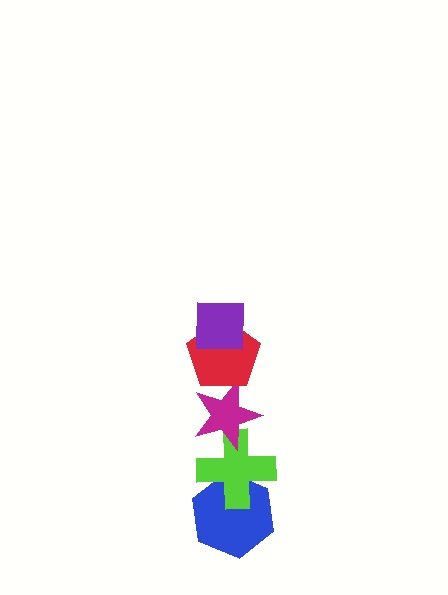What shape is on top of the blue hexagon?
The lime cross is on top of the blue hexagon.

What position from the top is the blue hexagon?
The blue hexagon is 5th from the top.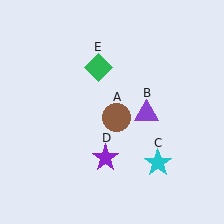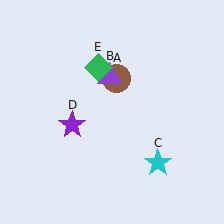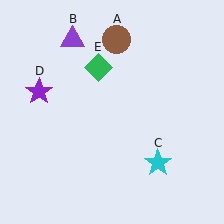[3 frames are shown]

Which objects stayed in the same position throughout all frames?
Cyan star (object C) and green diamond (object E) remained stationary.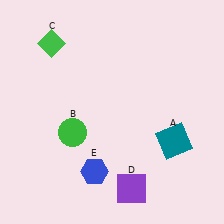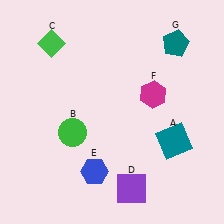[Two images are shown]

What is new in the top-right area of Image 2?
A teal pentagon (G) was added in the top-right area of Image 2.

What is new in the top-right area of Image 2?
A magenta hexagon (F) was added in the top-right area of Image 2.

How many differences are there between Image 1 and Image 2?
There are 2 differences between the two images.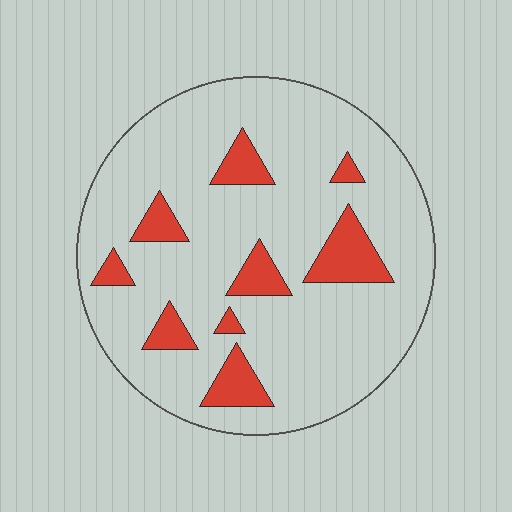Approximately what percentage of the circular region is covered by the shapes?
Approximately 15%.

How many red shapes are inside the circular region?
9.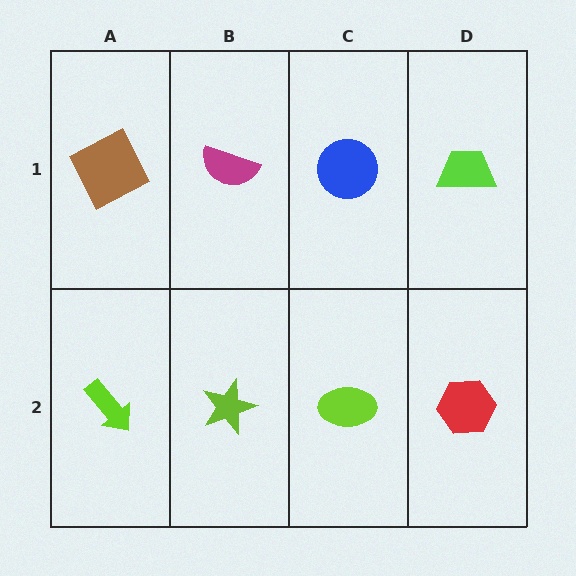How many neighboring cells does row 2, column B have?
3.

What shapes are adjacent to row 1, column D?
A red hexagon (row 2, column D), a blue circle (row 1, column C).